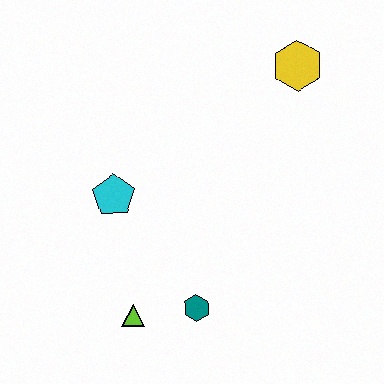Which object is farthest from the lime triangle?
The yellow hexagon is farthest from the lime triangle.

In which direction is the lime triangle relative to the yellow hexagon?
The lime triangle is below the yellow hexagon.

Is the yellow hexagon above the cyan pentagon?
Yes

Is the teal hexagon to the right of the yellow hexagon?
No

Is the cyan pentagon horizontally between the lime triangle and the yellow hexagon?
No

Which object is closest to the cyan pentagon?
The lime triangle is closest to the cyan pentagon.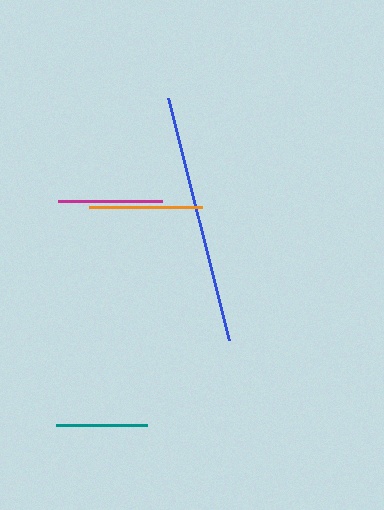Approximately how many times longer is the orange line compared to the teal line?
The orange line is approximately 1.2 times the length of the teal line.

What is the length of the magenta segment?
The magenta segment is approximately 105 pixels long.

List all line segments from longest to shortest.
From longest to shortest: blue, orange, magenta, teal.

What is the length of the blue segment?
The blue segment is approximately 249 pixels long.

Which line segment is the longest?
The blue line is the longest at approximately 249 pixels.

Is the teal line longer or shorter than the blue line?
The blue line is longer than the teal line.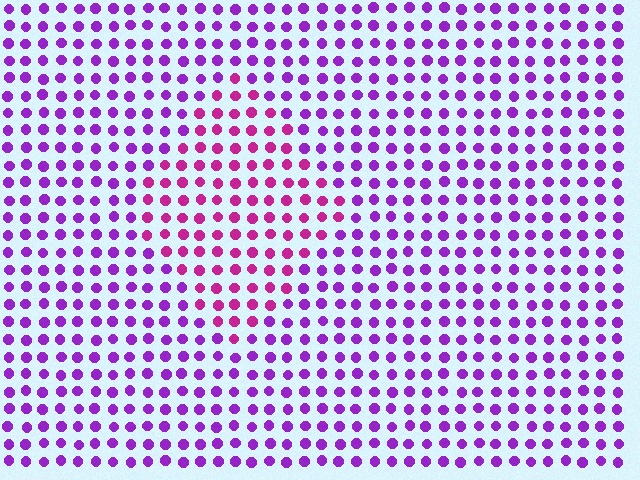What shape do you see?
I see a diamond.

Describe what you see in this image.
The image is filled with small purple elements in a uniform arrangement. A diamond-shaped region is visible where the elements are tinted to a slightly different hue, forming a subtle color boundary.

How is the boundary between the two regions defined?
The boundary is defined purely by a slight shift in hue (about 36 degrees). Spacing, size, and orientation are identical on both sides.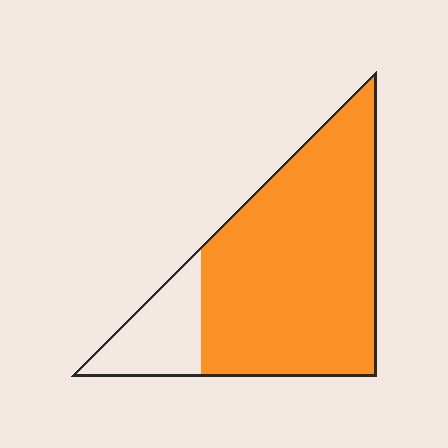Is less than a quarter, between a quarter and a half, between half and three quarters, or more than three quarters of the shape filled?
More than three quarters.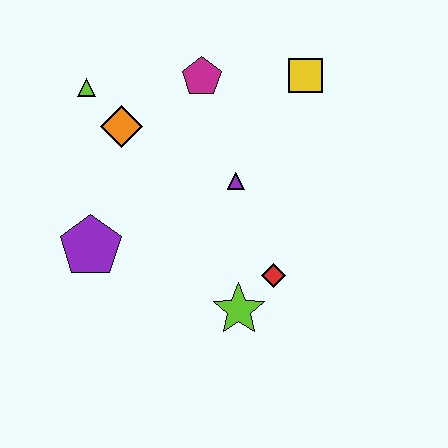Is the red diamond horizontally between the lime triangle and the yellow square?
Yes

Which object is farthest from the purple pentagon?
The yellow square is farthest from the purple pentagon.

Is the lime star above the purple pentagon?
No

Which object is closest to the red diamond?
The lime star is closest to the red diamond.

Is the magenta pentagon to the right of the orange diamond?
Yes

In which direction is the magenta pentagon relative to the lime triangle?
The magenta pentagon is to the right of the lime triangle.